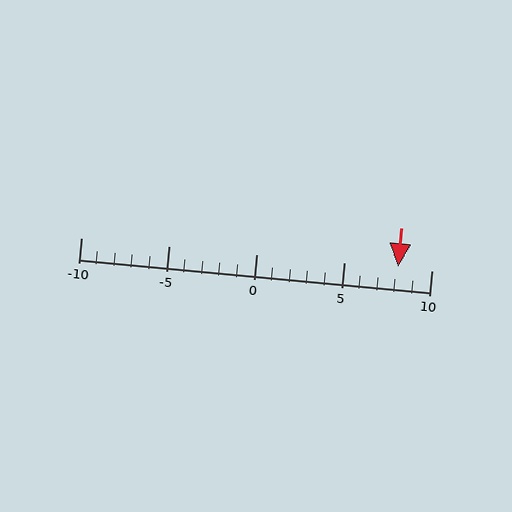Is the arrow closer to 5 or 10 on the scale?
The arrow is closer to 10.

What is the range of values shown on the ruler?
The ruler shows values from -10 to 10.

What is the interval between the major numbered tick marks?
The major tick marks are spaced 5 units apart.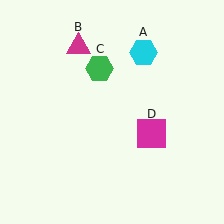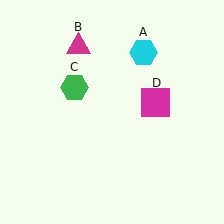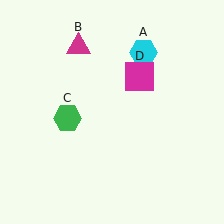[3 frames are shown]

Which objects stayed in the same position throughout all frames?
Cyan hexagon (object A) and magenta triangle (object B) remained stationary.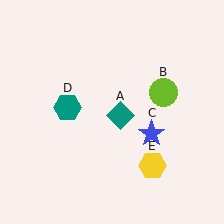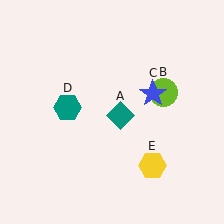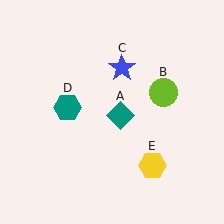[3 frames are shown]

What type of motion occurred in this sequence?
The blue star (object C) rotated counterclockwise around the center of the scene.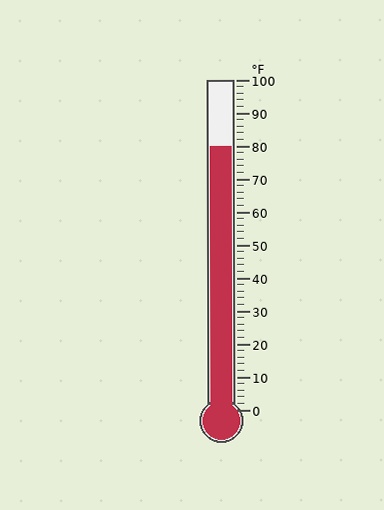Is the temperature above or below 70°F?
The temperature is above 70°F.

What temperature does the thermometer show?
The thermometer shows approximately 80°F.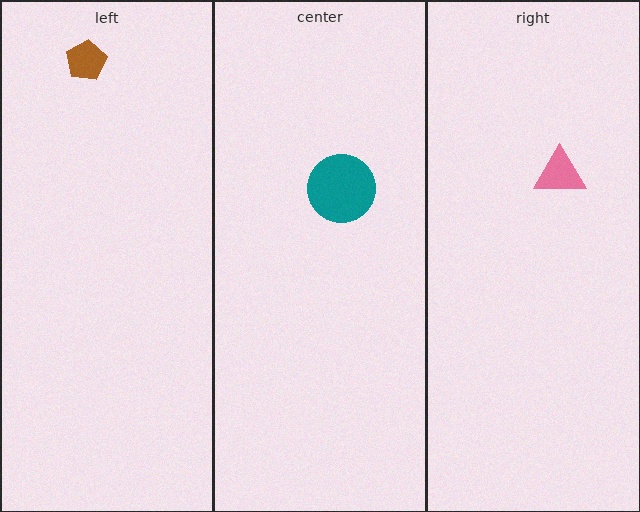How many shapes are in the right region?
1.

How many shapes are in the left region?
1.